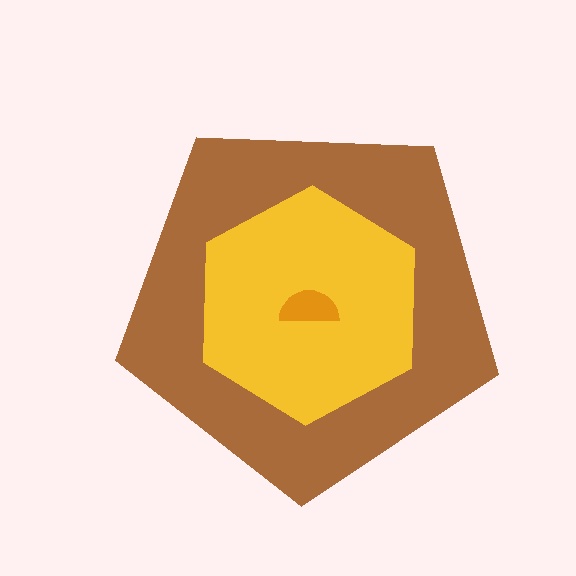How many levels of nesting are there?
3.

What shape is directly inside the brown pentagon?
The yellow hexagon.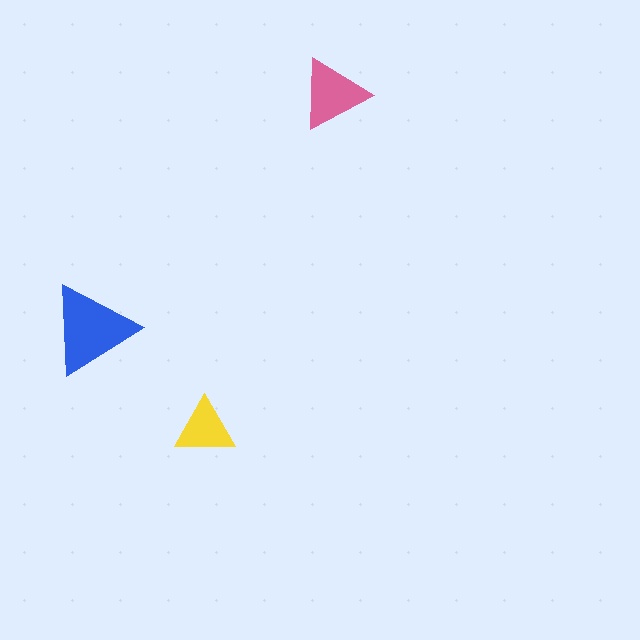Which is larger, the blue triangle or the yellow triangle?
The blue one.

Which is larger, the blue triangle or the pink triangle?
The blue one.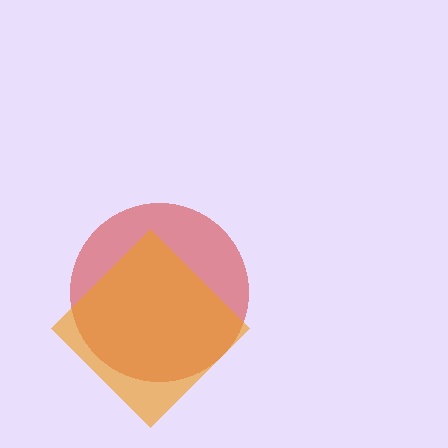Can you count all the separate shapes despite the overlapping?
Yes, there are 2 separate shapes.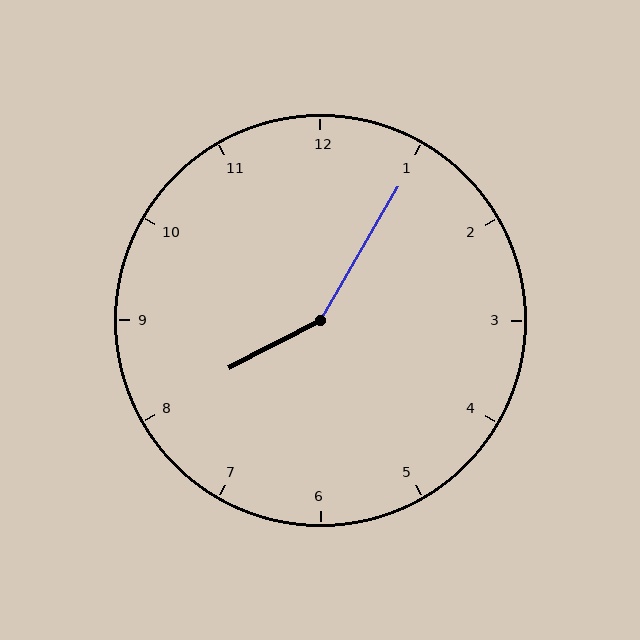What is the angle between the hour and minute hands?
Approximately 148 degrees.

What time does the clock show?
8:05.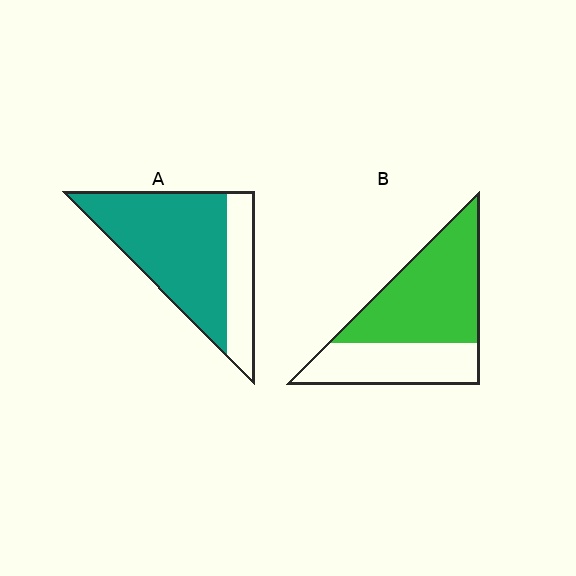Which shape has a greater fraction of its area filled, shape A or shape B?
Shape A.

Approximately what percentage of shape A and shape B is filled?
A is approximately 75% and B is approximately 60%.